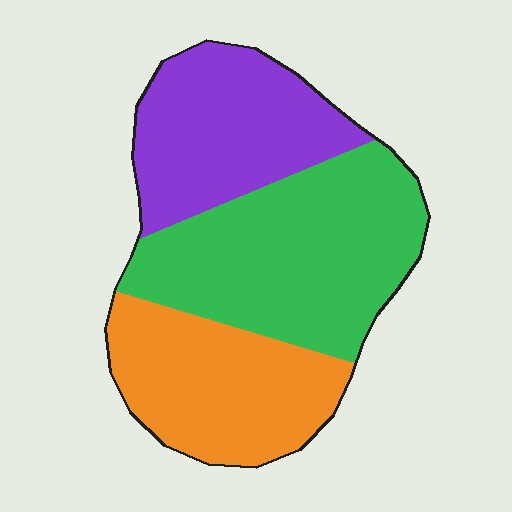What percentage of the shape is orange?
Orange covers about 30% of the shape.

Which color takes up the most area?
Green, at roughly 40%.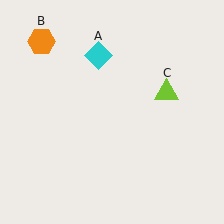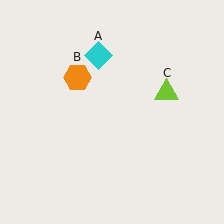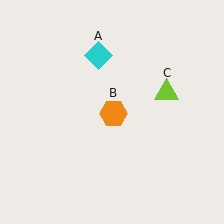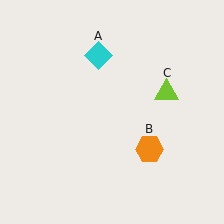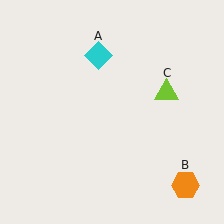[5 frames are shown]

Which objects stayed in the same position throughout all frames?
Cyan diamond (object A) and lime triangle (object C) remained stationary.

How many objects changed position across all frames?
1 object changed position: orange hexagon (object B).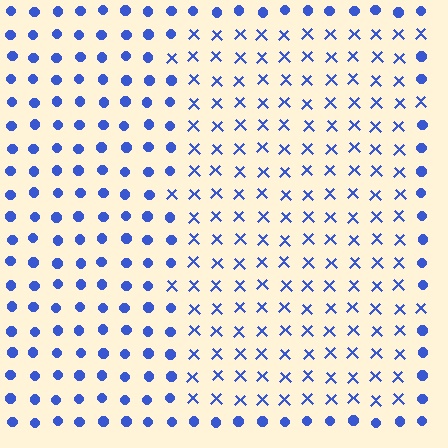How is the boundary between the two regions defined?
The boundary is defined by a change in element shape: X marks inside vs. circles outside. All elements share the same color and spacing.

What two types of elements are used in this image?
The image uses X marks inside the rectangle region and circles outside it.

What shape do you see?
I see a rectangle.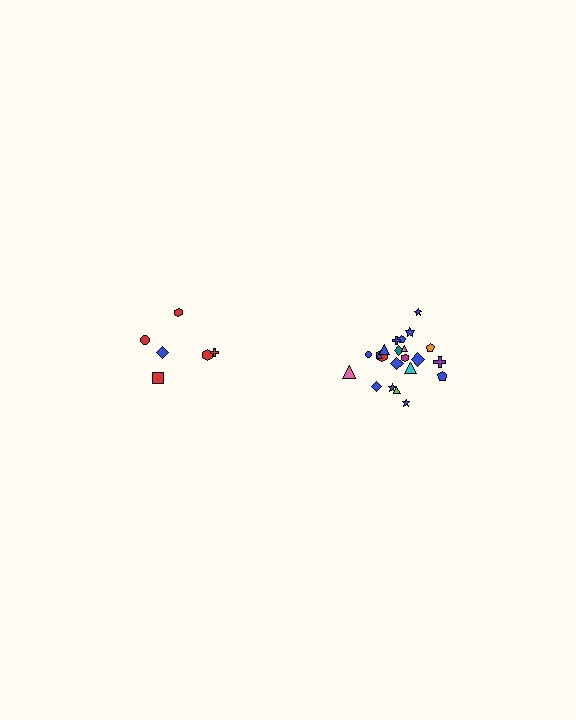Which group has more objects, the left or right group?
The right group.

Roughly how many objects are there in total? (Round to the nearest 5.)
Roughly 30 objects in total.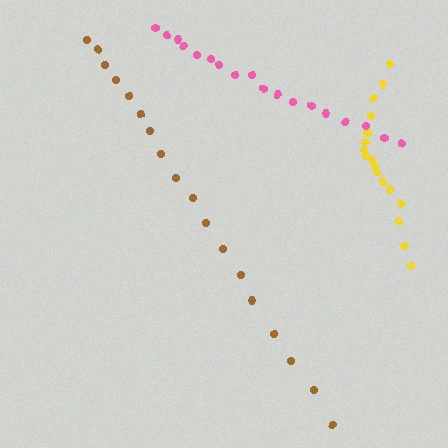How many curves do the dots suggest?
There are 3 distinct paths.